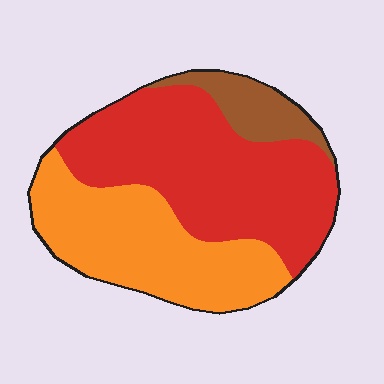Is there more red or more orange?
Red.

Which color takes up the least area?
Brown, at roughly 10%.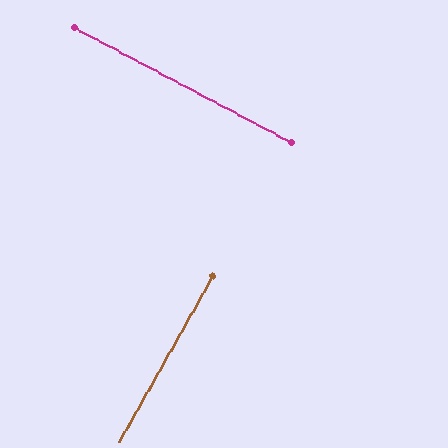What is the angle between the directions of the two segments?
Approximately 88 degrees.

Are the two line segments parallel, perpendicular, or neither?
Perpendicular — they meet at approximately 88°.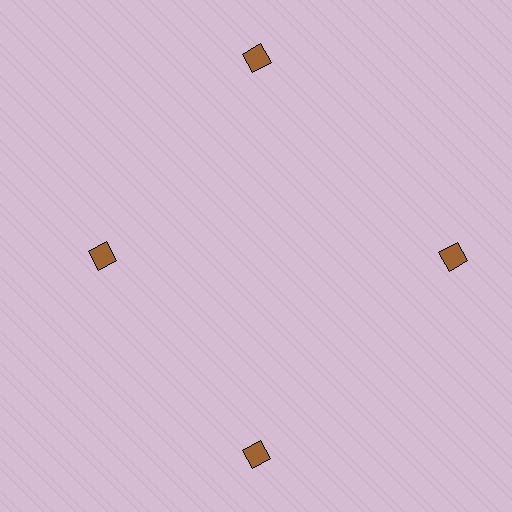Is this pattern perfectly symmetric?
No. The 4 brown squares are arranged in a ring, but one element near the 9 o'clock position is pulled inward toward the center, breaking the 4-fold rotational symmetry.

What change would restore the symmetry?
The symmetry would be restored by moving it outward, back onto the ring so that all 4 squares sit at equal angles and equal distance from the center.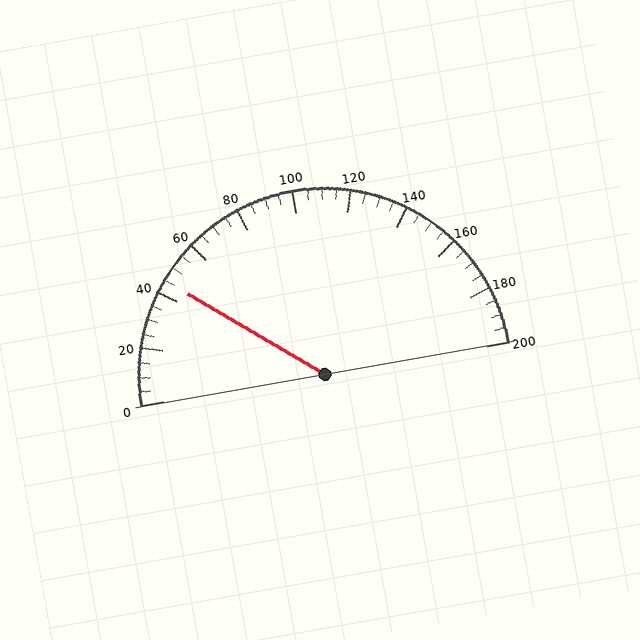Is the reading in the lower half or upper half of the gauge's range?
The reading is in the lower half of the range (0 to 200).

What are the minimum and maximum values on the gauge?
The gauge ranges from 0 to 200.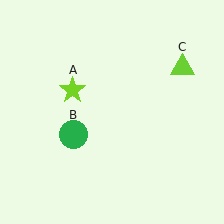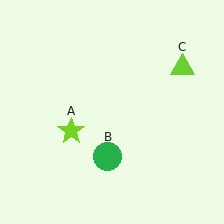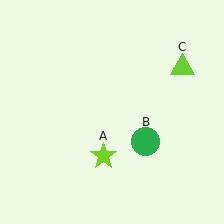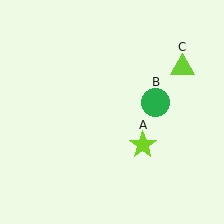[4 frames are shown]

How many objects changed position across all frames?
2 objects changed position: lime star (object A), green circle (object B).